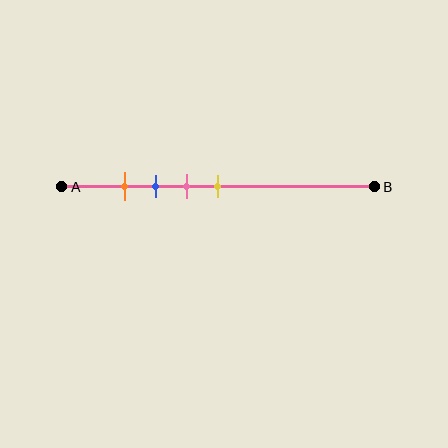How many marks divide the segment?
There are 4 marks dividing the segment.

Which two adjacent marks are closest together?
The orange and blue marks are the closest adjacent pair.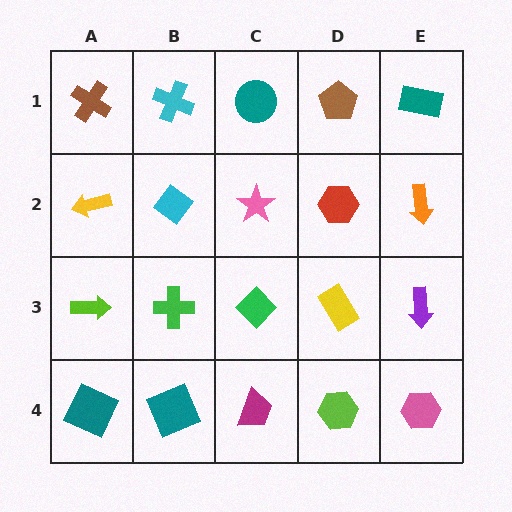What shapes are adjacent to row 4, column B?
A green cross (row 3, column B), a teal square (row 4, column A), a magenta trapezoid (row 4, column C).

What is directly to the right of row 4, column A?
A teal square.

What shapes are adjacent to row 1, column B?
A cyan diamond (row 2, column B), a brown cross (row 1, column A), a teal circle (row 1, column C).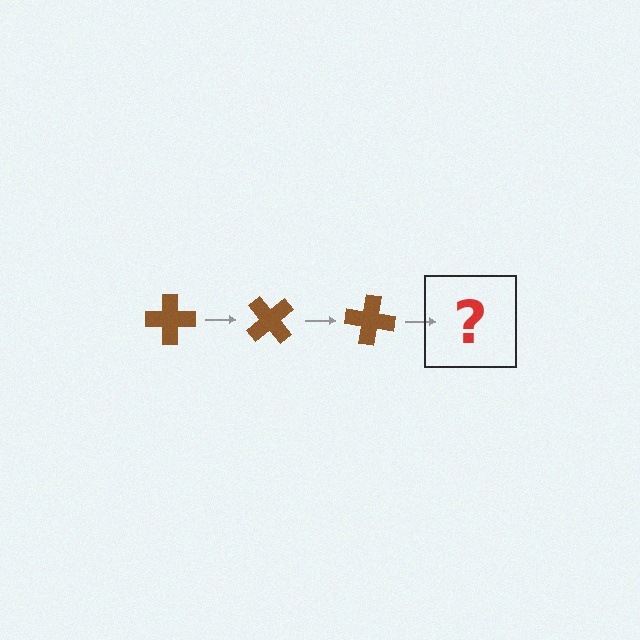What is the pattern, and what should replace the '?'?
The pattern is that the cross rotates 50 degrees each step. The '?' should be a brown cross rotated 150 degrees.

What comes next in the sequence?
The next element should be a brown cross rotated 150 degrees.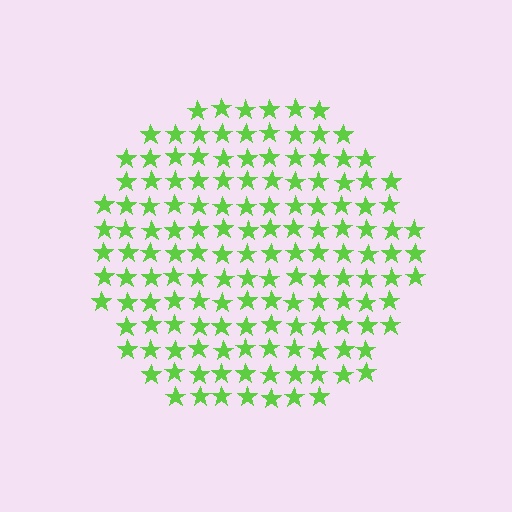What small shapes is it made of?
It is made of small stars.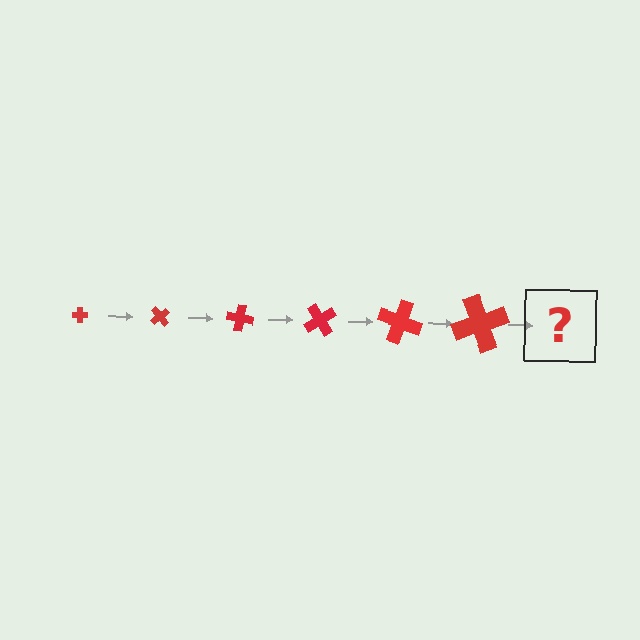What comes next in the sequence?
The next element should be a cross, larger than the previous one and rotated 300 degrees from the start.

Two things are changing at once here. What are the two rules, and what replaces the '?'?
The two rules are that the cross grows larger each step and it rotates 50 degrees each step. The '?' should be a cross, larger than the previous one and rotated 300 degrees from the start.